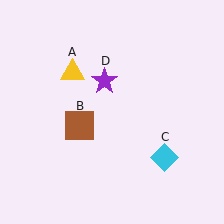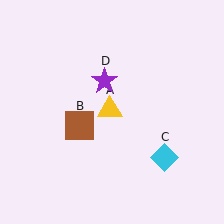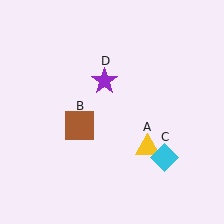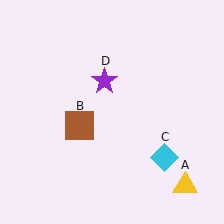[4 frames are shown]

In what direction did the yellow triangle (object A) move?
The yellow triangle (object A) moved down and to the right.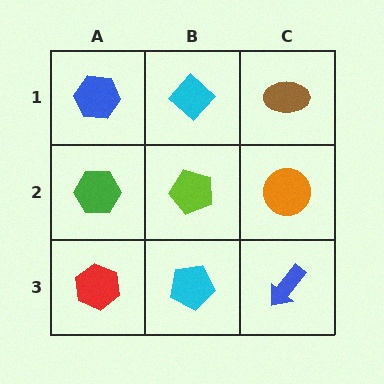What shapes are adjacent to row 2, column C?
A brown ellipse (row 1, column C), a blue arrow (row 3, column C), a lime pentagon (row 2, column B).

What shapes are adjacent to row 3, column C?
An orange circle (row 2, column C), a cyan pentagon (row 3, column B).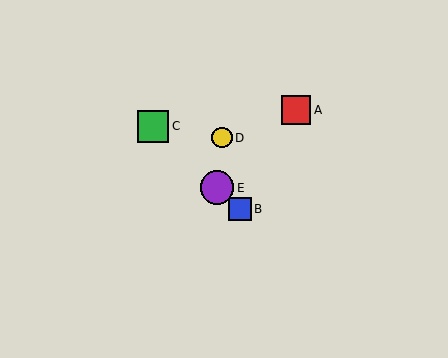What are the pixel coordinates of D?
Object D is at (222, 138).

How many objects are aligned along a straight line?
3 objects (B, C, E) are aligned along a straight line.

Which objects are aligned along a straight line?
Objects B, C, E are aligned along a straight line.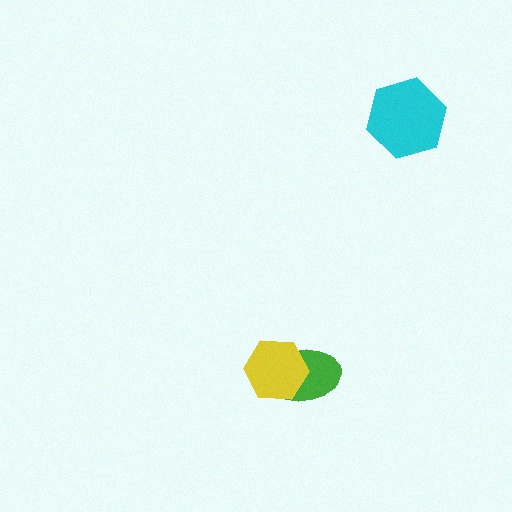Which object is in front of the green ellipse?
The yellow hexagon is in front of the green ellipse.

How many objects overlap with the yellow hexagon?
1 object overlaps with the yellow hexagon.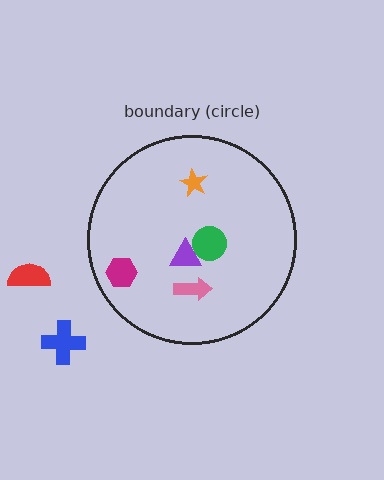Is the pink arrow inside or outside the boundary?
Inside.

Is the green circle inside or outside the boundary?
Inside.